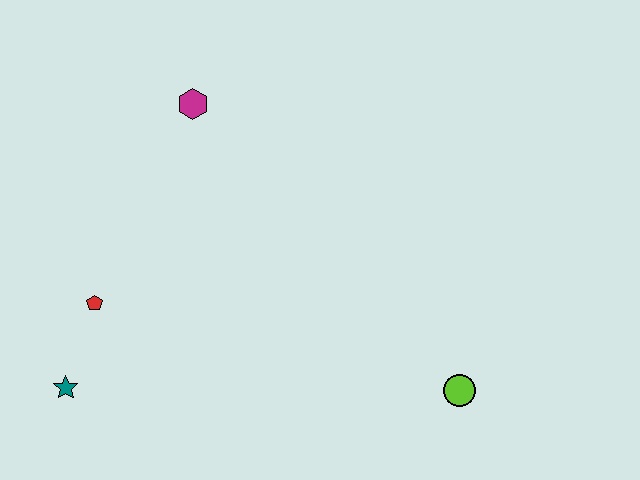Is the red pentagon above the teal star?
Yes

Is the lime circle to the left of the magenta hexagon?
No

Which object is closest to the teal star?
The red pentagon is closest to the teal star.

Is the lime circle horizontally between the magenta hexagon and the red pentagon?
No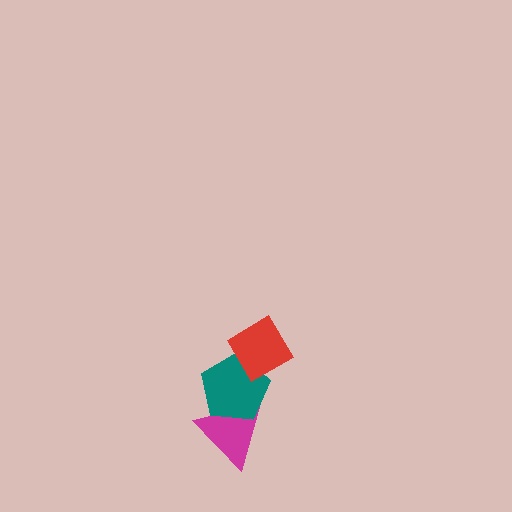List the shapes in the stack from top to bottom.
From top to bottom: the red diamond, the teal pentagon, the magenta triangle.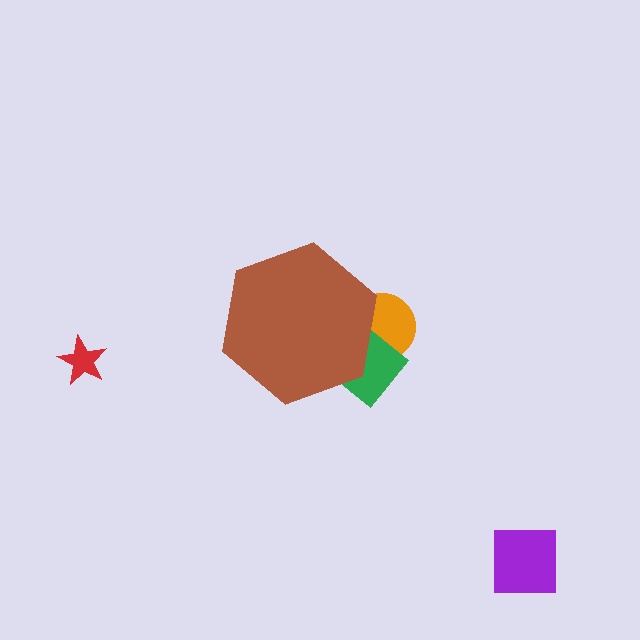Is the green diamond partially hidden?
Yes, the green diamond is partially hidden behind the brown hexagon.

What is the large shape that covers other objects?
A brown hexagon.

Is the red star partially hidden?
No, the red star is fully visible.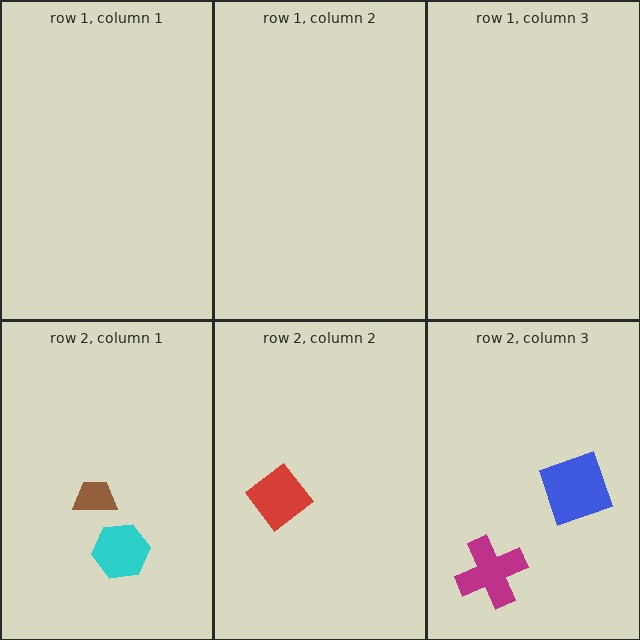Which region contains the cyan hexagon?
The row 2, column 1 region.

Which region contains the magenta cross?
The row 2, column 3 region.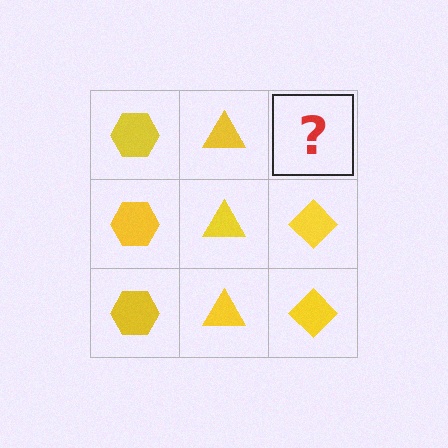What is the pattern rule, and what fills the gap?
The rule is that each column has a consistent shape. The gap should be filled with a yellow diamond.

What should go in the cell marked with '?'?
The missing cell should contain a yellow diamond.